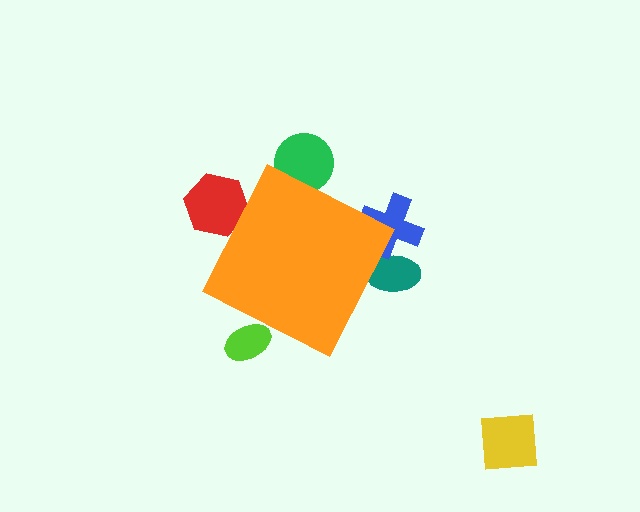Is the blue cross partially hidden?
Yes, the blue cross is partially hidden behind the orange diamond.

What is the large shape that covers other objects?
An orange diamond.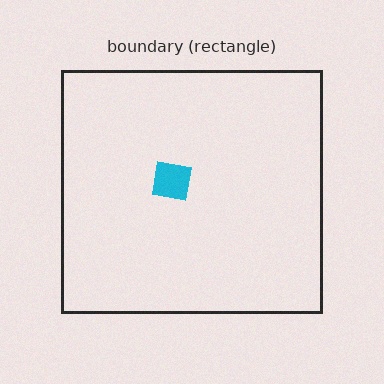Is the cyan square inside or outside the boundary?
Inside.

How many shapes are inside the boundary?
1 inside, 0 outside.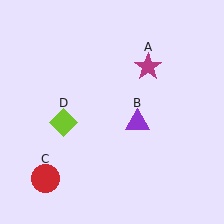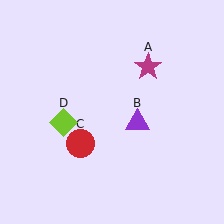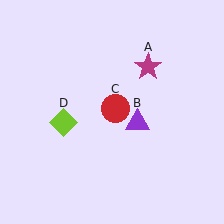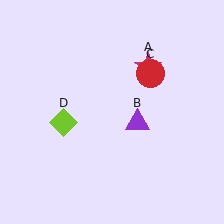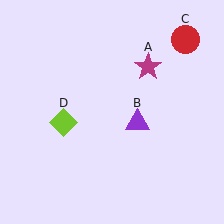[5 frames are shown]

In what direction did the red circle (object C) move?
The red circle (object C) moved up and to the right.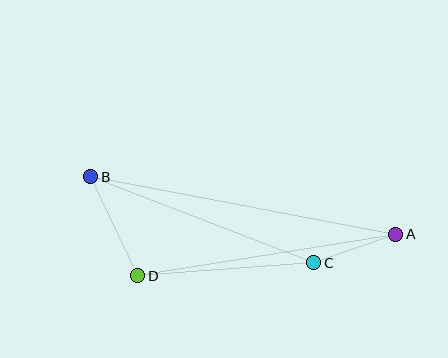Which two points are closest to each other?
Points A and C are closest to each other.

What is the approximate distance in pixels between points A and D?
The distance between A and D is approximately 261 pixels.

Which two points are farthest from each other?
Points A and B are farthest from each other.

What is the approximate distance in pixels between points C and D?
The distance between C and D is approximately 176 pixels.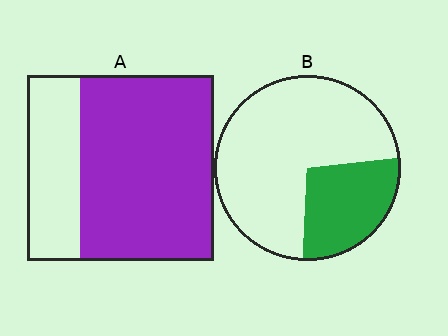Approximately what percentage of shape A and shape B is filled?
A is approximately 70% and B is approximately 30%.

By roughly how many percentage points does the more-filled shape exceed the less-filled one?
By roughly 45 percentage points (A over B).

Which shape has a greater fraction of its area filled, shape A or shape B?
Shape A.